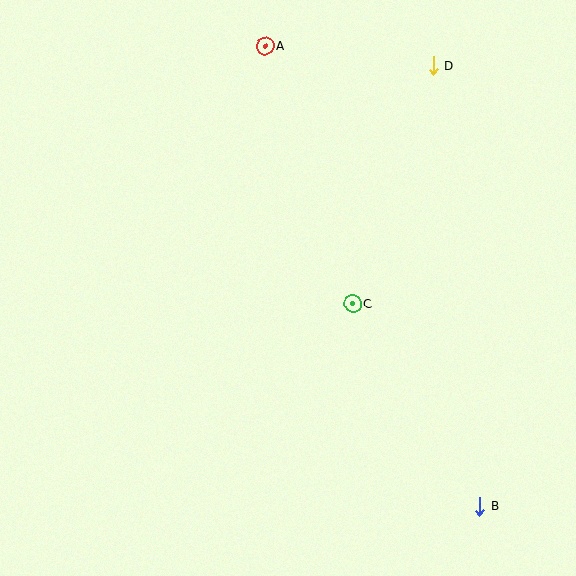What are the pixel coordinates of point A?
Point A is at (265, 46).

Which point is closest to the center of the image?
Point C at (353, 304) is closest to the center.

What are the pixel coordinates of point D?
Point D is at (433, 66).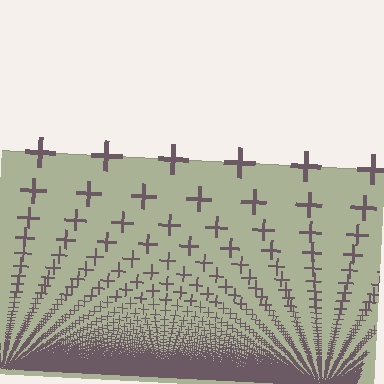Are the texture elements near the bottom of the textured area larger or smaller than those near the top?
Smaller. The gradient is inverted — elements near the bottom are smaller and denser.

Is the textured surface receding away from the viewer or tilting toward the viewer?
The surface appears to tilt toward the viewer. Texture elements get larger and sparser toward the top.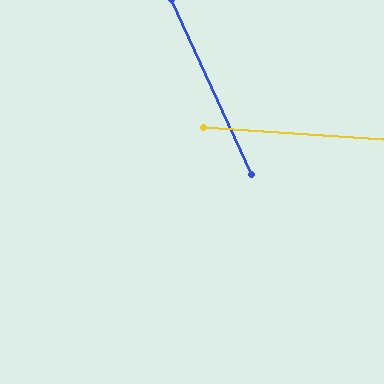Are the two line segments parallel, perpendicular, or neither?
Neither parallel nor perpendicular — they differ by about 62°.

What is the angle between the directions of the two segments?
Approximately 62 degrees.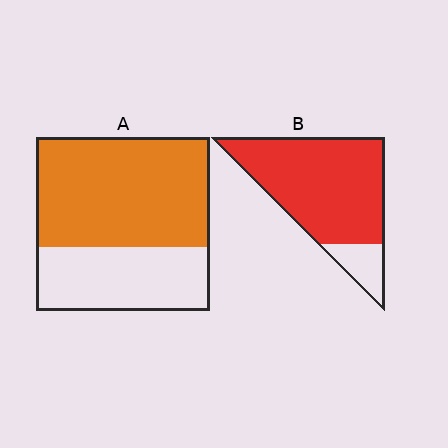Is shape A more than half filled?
Yes.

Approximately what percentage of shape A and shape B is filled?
A is approximately 65% and B is approximately 85%.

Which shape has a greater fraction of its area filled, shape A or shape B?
Shape B.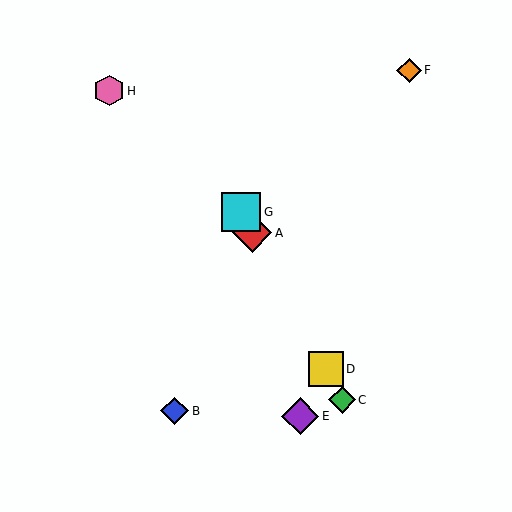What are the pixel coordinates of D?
Object D is at (326, 369).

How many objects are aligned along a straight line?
4 objects (A, C, D, G) are aligned along a straight line.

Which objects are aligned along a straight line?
Objects A, C, D, G are aligned along a straight line.